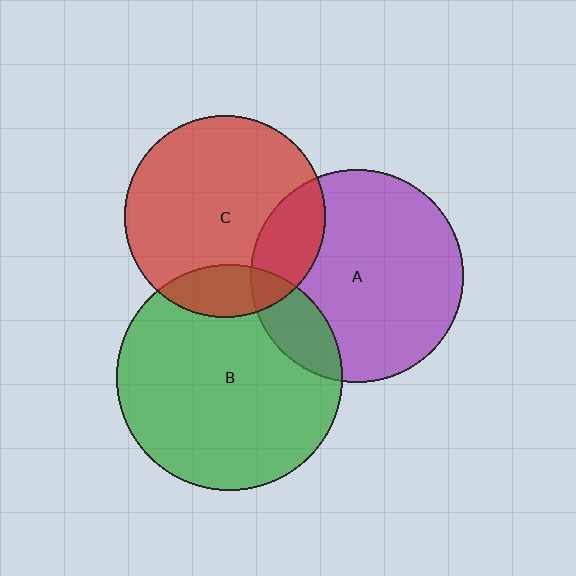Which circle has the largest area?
Circle B (green).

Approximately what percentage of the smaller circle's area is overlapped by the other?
Approximately 20%.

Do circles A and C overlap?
Yes.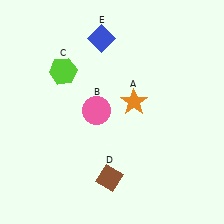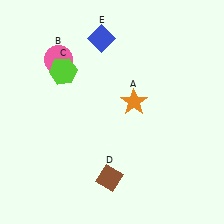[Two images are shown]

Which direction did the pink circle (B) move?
The pink circle (B) moved up.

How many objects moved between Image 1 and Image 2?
1 object moved between the two images.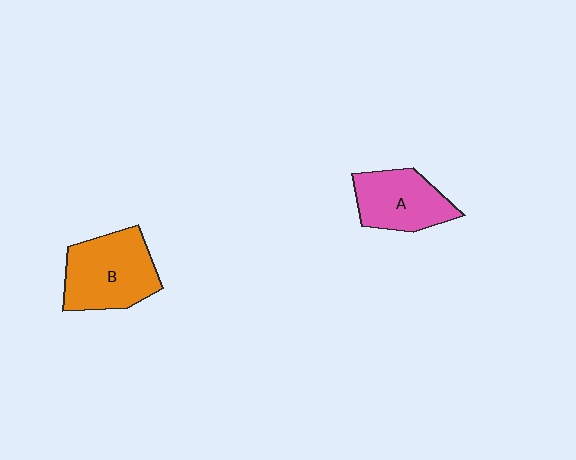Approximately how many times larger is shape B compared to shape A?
Approximately 1.3 times.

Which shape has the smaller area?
Shape A (pink).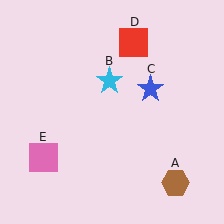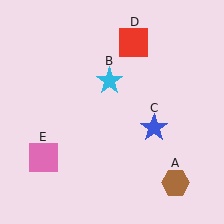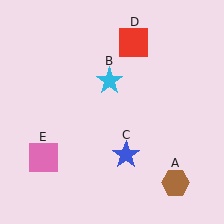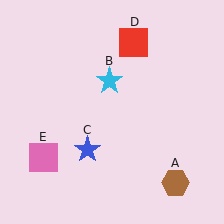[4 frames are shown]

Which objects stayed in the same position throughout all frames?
Brown hexagon (object A) and cyan star (object B) and red square (object D) and pink square (object E) remained stationary.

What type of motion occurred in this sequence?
The blue star (object C) rotated clockwise around the center of the scene.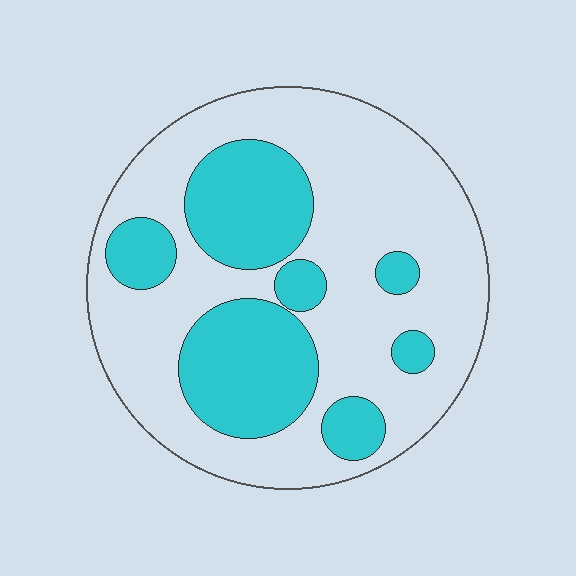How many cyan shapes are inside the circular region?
7.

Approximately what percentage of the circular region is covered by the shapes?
Approximately 35%.